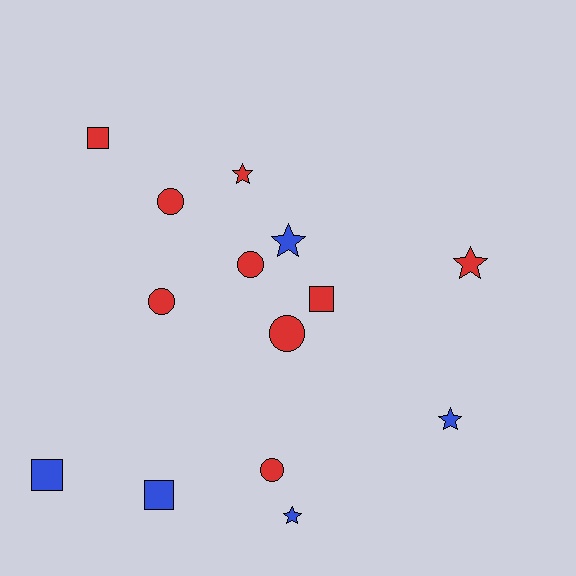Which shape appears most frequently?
Star, with 5 objects.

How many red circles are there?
There are 5 red circles.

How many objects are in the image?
There are 14 objects.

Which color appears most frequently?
Red, with 9 objects.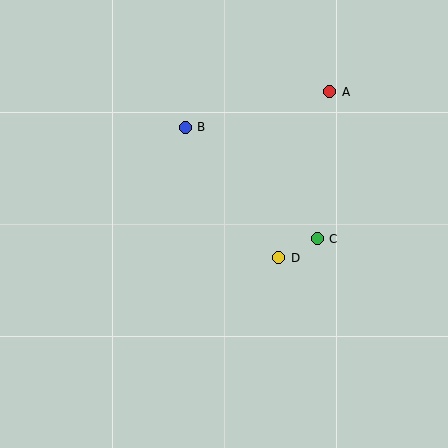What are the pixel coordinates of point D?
Point D is at (279, 258).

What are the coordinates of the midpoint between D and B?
The midpoint between D and B is at (232, 193).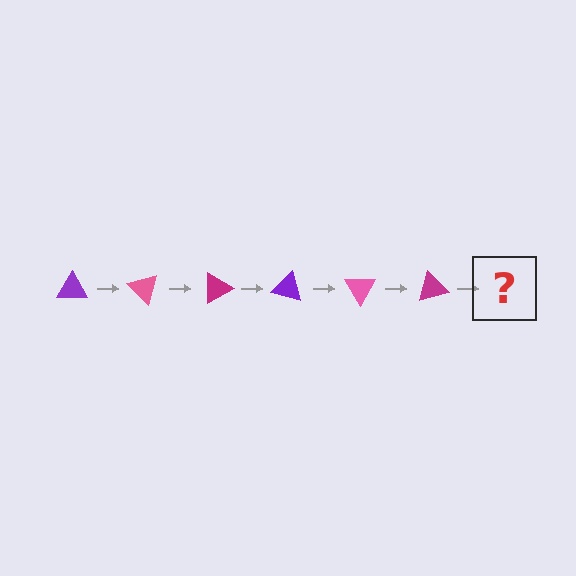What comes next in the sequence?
The next element should be a purple triangle, rotated 270 degrees from the start.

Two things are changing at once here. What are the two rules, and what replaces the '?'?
The two rules are that it rotates 45 degrees each step and the color cycles through purple, pink, and magenta. The '?' should be a purple triangle, rotated 270 degrees from the start.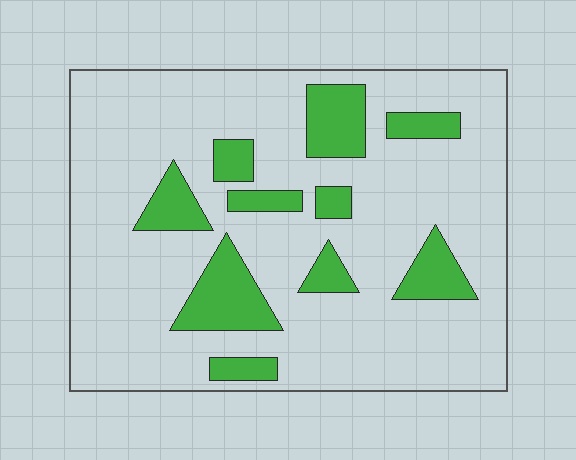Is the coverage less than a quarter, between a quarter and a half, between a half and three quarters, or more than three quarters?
Less than a quarter.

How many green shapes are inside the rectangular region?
10.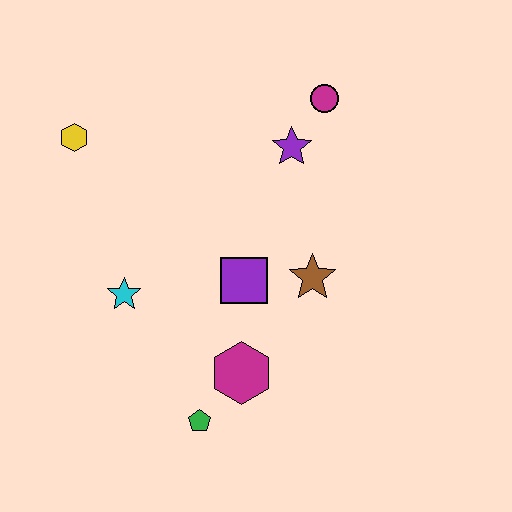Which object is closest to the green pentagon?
The magenta hexagon is closest to the green pentagon.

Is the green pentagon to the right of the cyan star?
Yes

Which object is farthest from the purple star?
The green pentagon is farthest from the purple star.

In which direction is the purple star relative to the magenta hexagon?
The purple star is above the magenta hexagon.